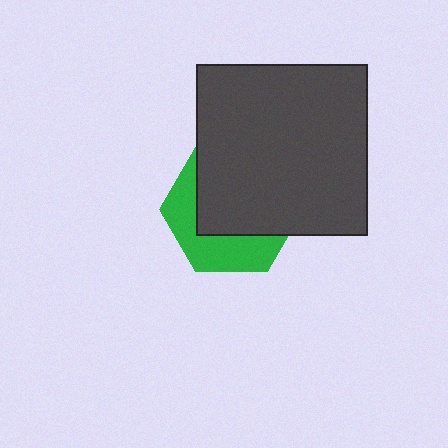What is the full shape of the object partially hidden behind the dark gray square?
The partially hidden object is a green hexagon.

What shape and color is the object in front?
The object in front is a dark gray square.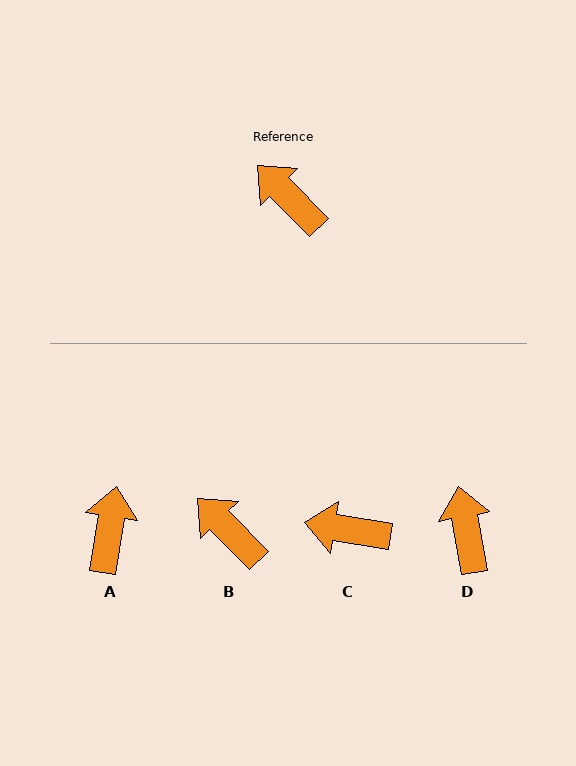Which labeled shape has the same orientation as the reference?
B.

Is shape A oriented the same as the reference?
No, it is off by about 53 degrees.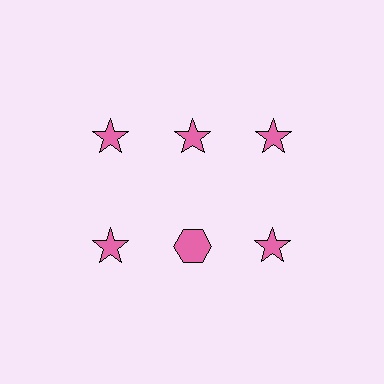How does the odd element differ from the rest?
It has a different shape: hexagon instead of star.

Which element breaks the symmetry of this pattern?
The pink hexagon in the second row, second from left column breaks the symmetry. All other shapes are pink stars.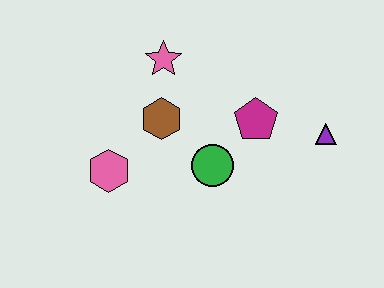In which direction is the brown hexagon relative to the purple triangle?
The brown hexagon is to the left of the purple triangle.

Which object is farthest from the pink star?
The purple triangle is farthest from the pink star.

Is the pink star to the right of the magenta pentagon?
No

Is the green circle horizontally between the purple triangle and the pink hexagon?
Yes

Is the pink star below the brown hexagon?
No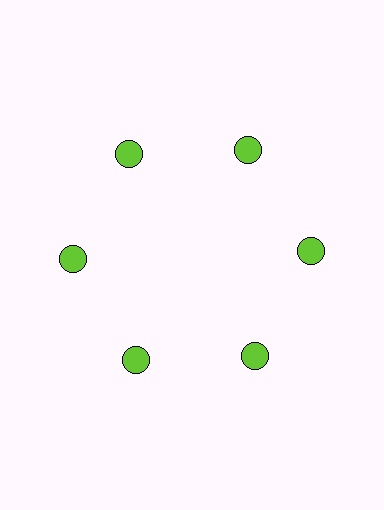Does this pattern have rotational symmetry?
Yes, this pattern has 6-fold rotational symmetry. It looks the same after rotating 60 degrees around the center.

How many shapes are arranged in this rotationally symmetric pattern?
There are 6 shapes, arranged in 6 groups of 1.